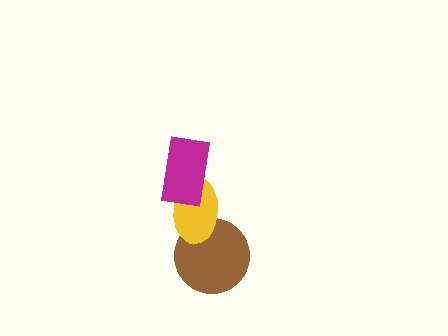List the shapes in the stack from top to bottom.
From top to bottom: the magenta rectangle, the yellow ellipse, the brown circle.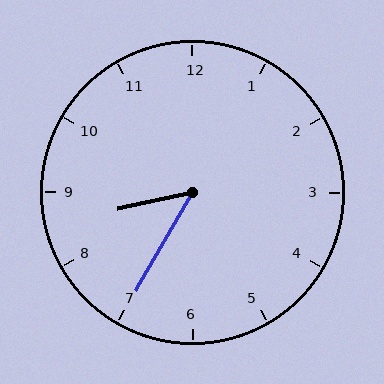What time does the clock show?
8:35.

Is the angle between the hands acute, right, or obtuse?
It is acute.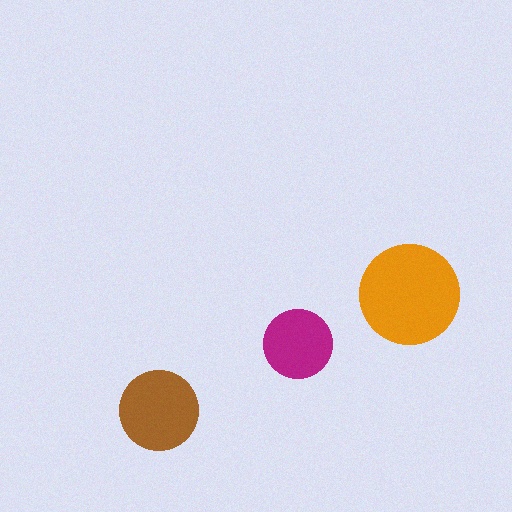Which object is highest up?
The orange circle is topmost.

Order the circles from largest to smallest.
the orange one, the brown one, the magenta one.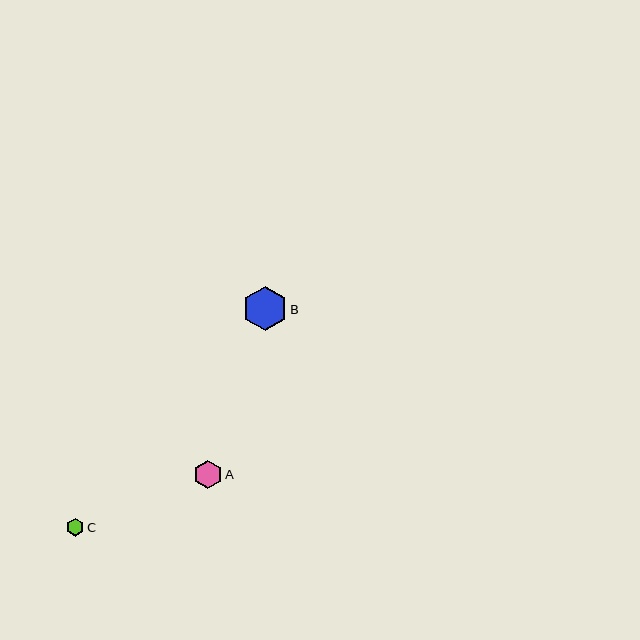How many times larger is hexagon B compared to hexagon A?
Hexagon B is approximately 1.6 times the size of hexagon A.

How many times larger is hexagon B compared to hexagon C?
Hexagon B is approximately 2.5 times the size of hexagon C.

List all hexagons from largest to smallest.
From largest to smallest: B, A, C.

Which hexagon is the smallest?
Hexagon C is the smallest with a size of approximately 18 pixels.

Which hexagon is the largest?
Hexagon B is the largest with a size of approximately 44 pixels.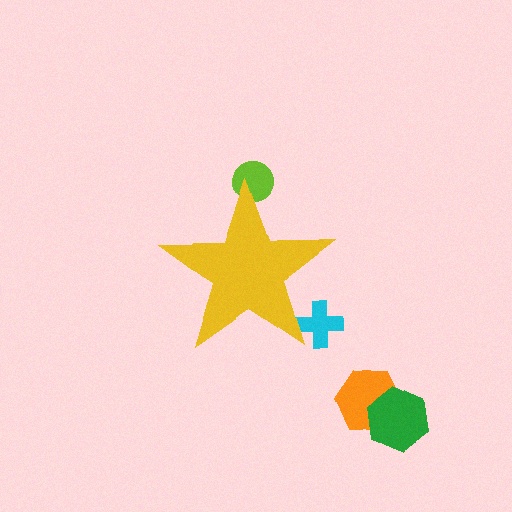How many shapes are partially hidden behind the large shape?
2 shapes are partially hidden.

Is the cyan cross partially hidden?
Yes, the cyan cross is partially hidden behind the yellow star.